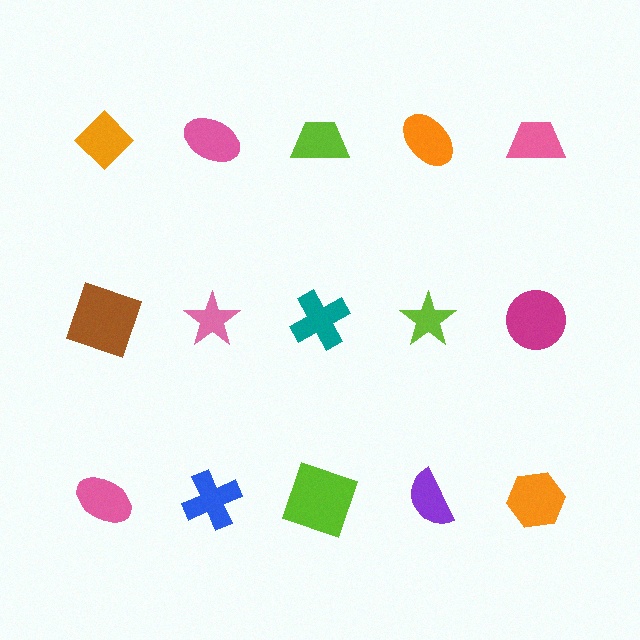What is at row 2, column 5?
A magenta circle.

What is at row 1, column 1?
An orange diamond.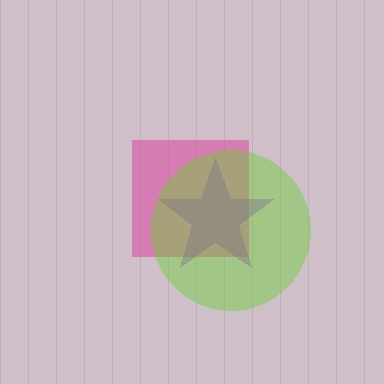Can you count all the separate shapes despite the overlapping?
Yes, there are 3 separate shapes.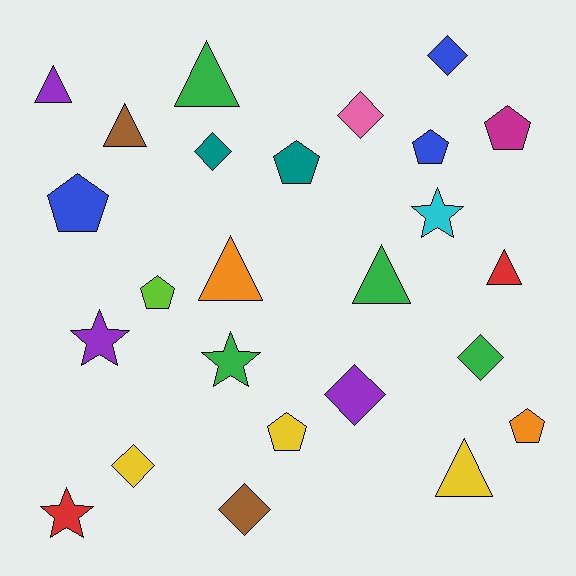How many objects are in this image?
There are 25 objects.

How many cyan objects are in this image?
There is 1 cyan object.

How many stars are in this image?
There are 4 stars.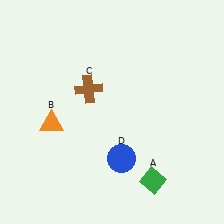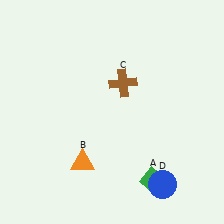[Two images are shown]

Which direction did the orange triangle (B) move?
The orange triangle (B) moved down.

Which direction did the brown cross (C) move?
The brown cross (C) moved right.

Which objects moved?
The objects that moved are: the orange triangle (B), the brown cross (C), the blue circle (D).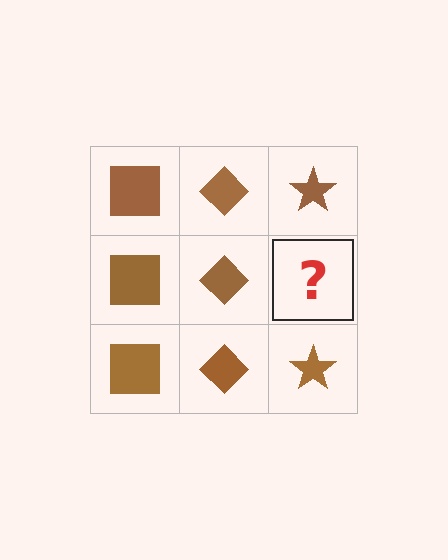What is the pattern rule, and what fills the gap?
The rule is that each column has a consistent shape. The gap should be filled with a brown star.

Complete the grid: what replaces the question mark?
The question mark should be replaced with a brown star.